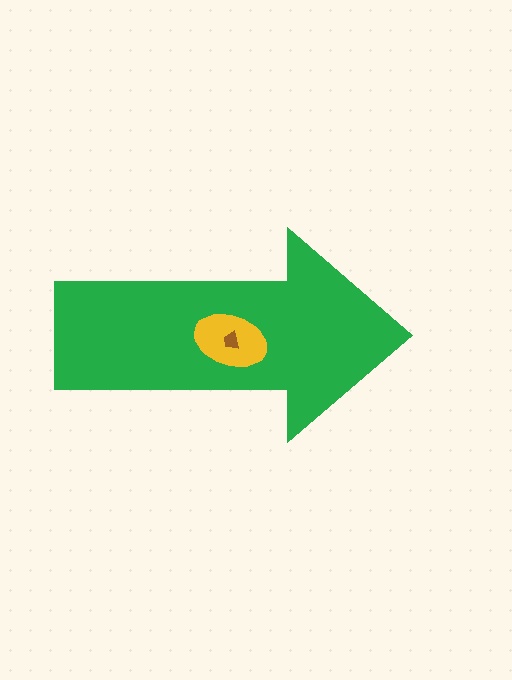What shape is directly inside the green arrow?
The yellow ellipse.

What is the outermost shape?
The green arrow.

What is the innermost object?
The brown trapezoid.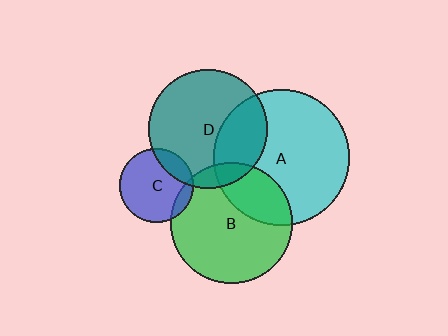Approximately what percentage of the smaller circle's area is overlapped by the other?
Approximately 30%.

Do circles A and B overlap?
Yes.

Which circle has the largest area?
Circle A (cyan).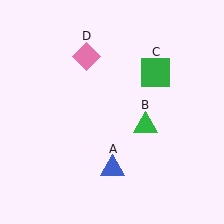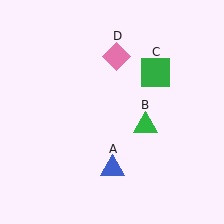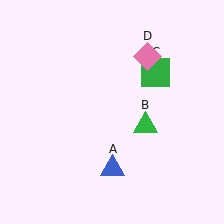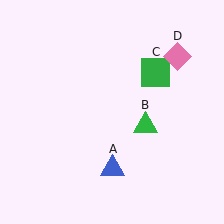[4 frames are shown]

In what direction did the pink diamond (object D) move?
The pink diamond (object D) moved right.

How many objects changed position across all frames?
1 object changed position: pink diamond (object D).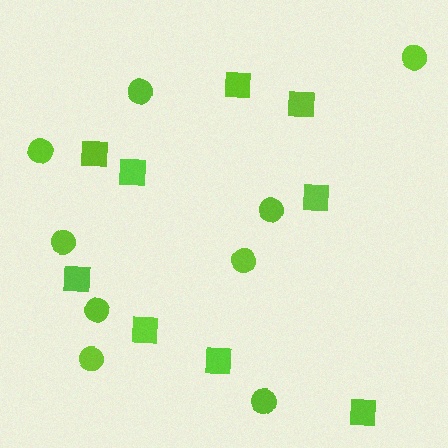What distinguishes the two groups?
There are 2 groups: one group of circles (9) and one group of squares (9).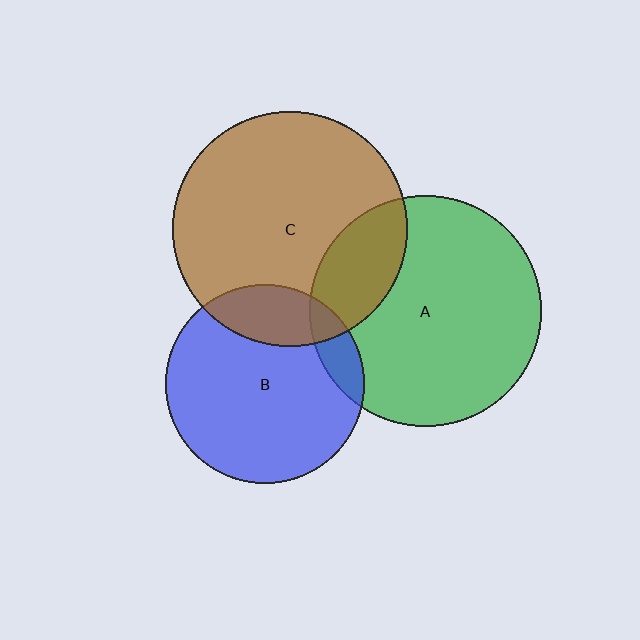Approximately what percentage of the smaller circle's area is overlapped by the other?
Approximately 20%.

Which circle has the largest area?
Circle C (brown).